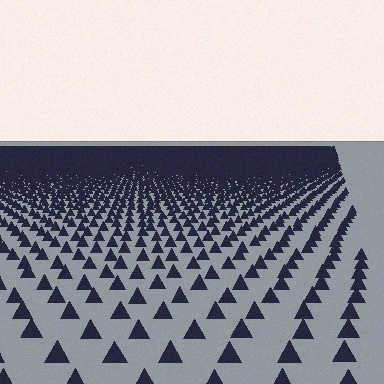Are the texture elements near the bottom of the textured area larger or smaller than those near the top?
Larger. Near the bottom, elements are closer to the viewer and appear at a bigger on-screen size.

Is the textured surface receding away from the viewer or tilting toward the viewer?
The surface is receding away from the viewer. Texture elements get smaller and denser toward the top.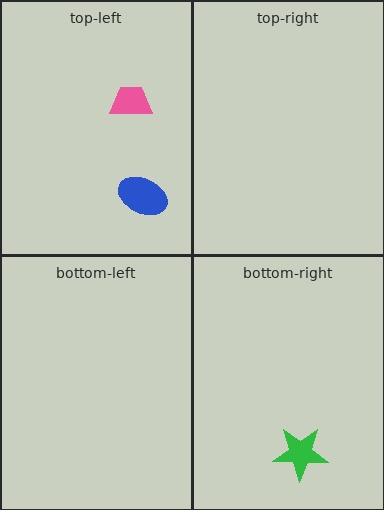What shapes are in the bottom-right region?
The green star.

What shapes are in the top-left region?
The blue ellipse, the pink trapezoid.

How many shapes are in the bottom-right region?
1.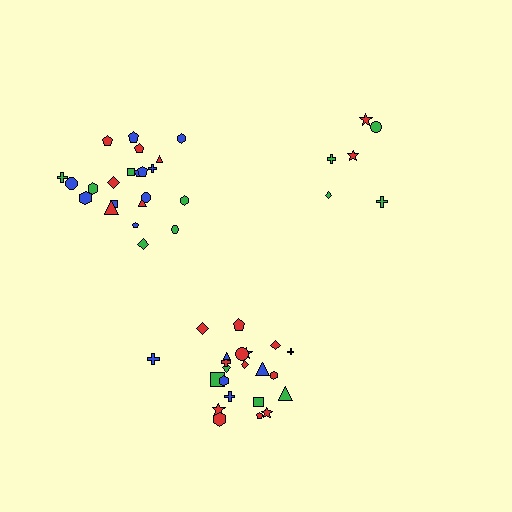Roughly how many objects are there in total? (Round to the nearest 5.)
Roughly 50 objects in total.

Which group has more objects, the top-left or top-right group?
The top-left group.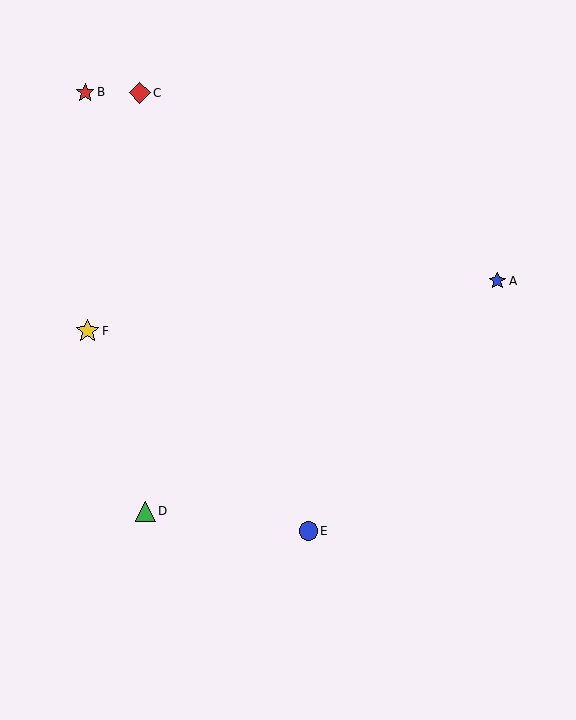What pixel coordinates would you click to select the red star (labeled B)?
Click at (85, 93) to select the red star B.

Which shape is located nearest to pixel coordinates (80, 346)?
The yellow star (labeled F) at (88, 331) is nearest to that location.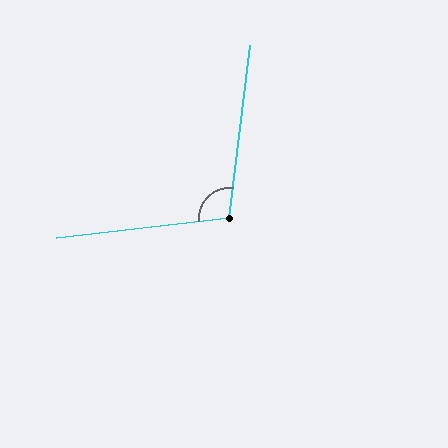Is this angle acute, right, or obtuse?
It is obtuse.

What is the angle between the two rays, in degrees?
Approximately 104 degrees.